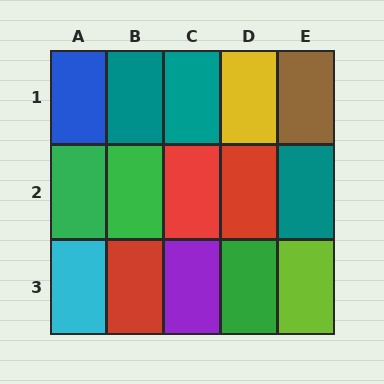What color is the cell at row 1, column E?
Brown.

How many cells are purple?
1 cell is purple.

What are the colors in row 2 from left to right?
Green, green, red, red, teal.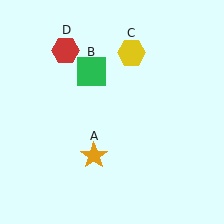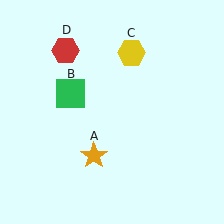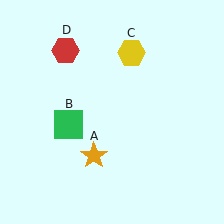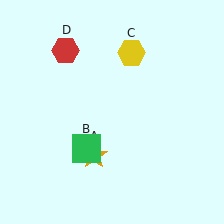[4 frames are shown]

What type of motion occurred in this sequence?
The green square (object B) rotated counterclockwise around the center of the scene.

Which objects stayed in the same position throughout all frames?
Orange star (object A) and yellow hexagon (object C) and red hexagon (object D) remained stationary.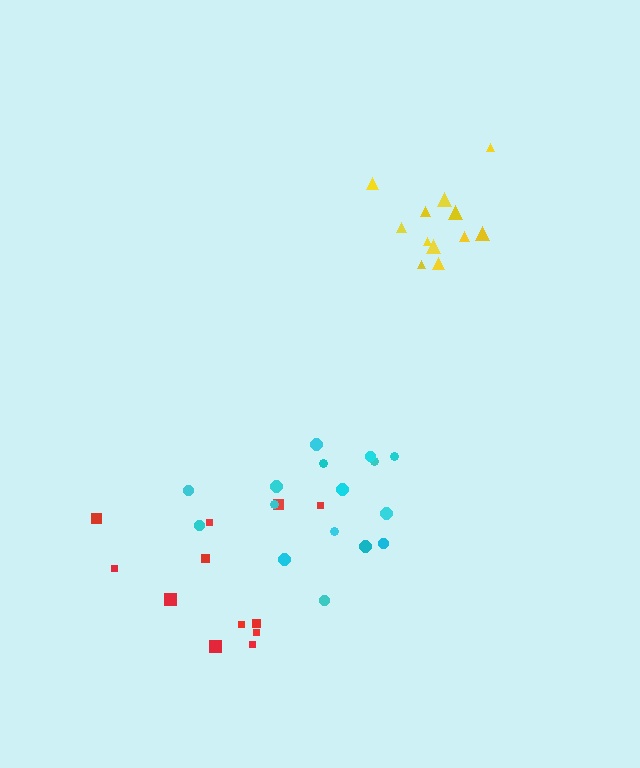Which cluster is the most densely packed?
Cyan.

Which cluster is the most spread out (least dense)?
Red.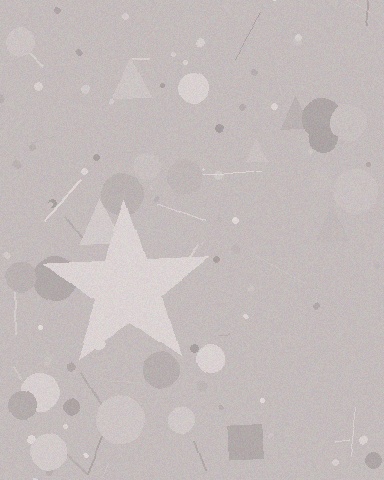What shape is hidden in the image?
A star is hidden in the image.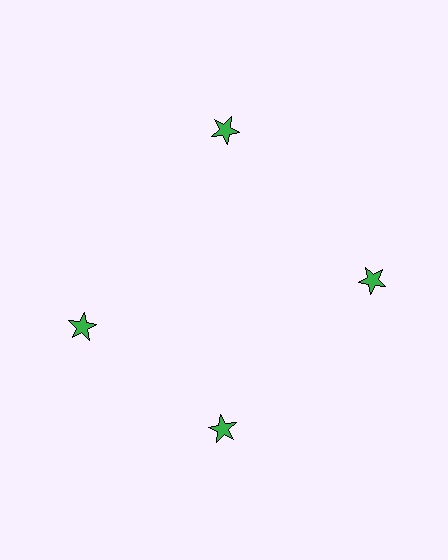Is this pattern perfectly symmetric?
No. The 4 green stars are arranged in a ring, but one element near the 9 o'clock position is rotated out of alignment along the ring, breaking the 4-fold rotational symmetry.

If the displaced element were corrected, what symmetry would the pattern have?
It would have 4-fold rotational symmetry — the pattern would map onto itself every 90 degrees.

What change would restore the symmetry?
The symmetry would be restored by rotating it back into even spacing with its neighbors so that all 4 stars sit at equal angles and equal distance from the center.